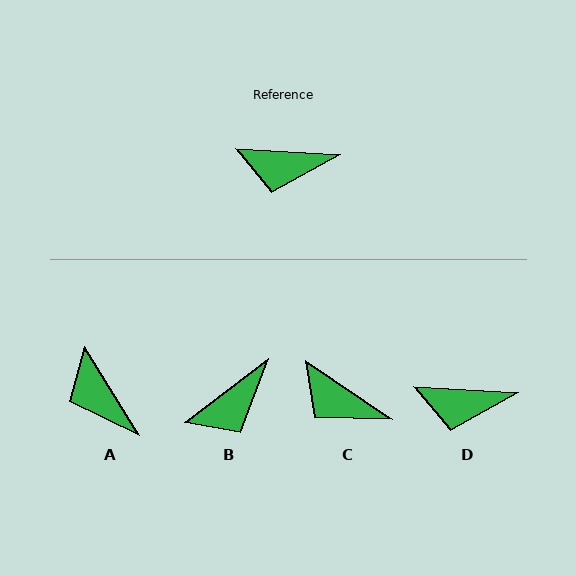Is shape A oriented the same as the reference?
No, it is off by about 54 degrees.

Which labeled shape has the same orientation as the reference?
D.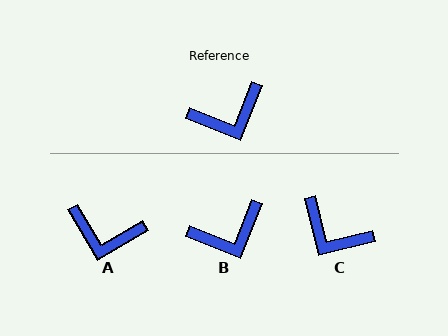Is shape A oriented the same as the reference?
No, it is off by about 37 degrees.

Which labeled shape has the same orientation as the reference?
B.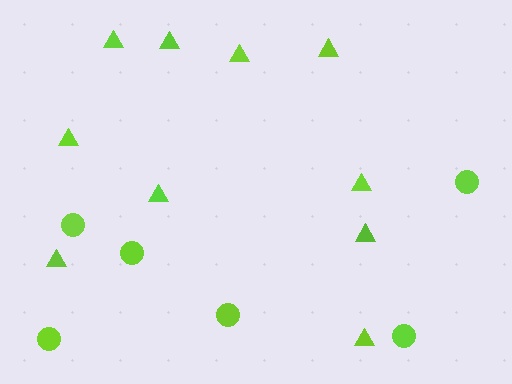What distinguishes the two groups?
There are 2 groups: one group of triangles (10) and one group of circles (6).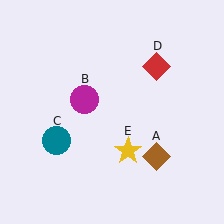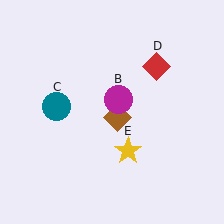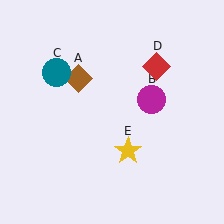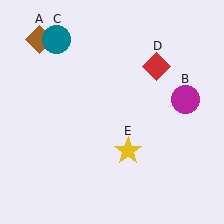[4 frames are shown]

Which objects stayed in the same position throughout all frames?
Red diamond (object D) and yellow star (object E) remained stationary.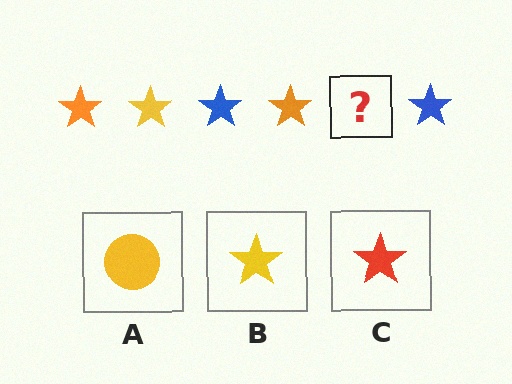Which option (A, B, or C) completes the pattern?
B.